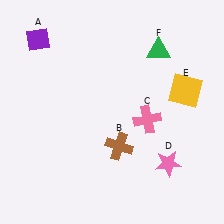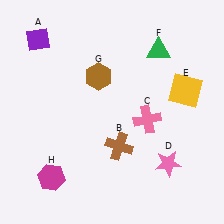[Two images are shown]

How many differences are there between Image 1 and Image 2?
There are 2 differences between the two images.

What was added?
A brown hexagon (G), a magenta hexagon (H) were added in Image 2.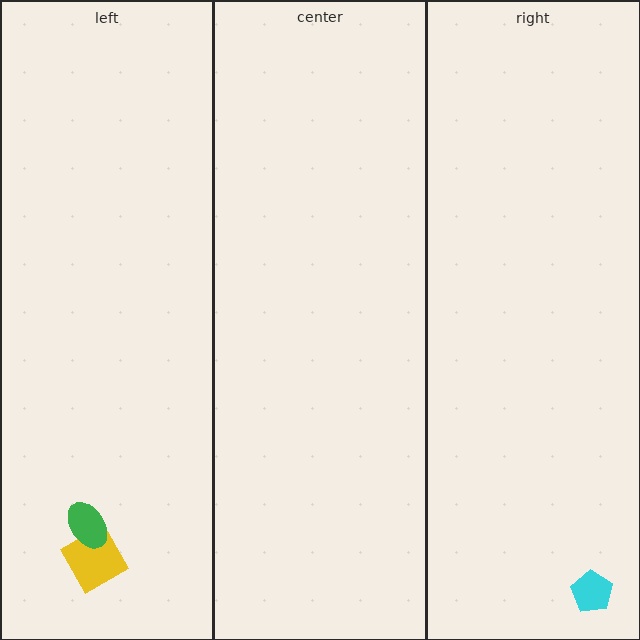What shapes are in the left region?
The yellow square, the green ellipse.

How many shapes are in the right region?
1.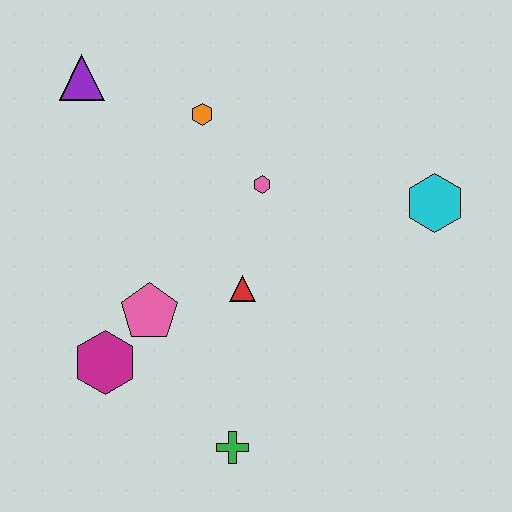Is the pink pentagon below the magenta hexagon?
No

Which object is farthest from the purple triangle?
The green cross is farthest from the purple triangle.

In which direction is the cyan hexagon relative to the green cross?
The cyan hexagon is above the green cross.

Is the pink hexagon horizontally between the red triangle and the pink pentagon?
No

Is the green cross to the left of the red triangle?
Yes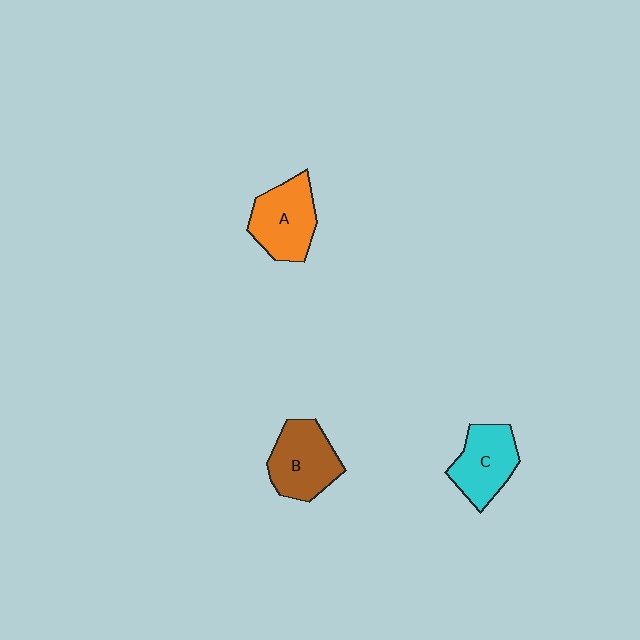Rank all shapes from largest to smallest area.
From largest to smallest: B (brown), A (orange), C (cyan).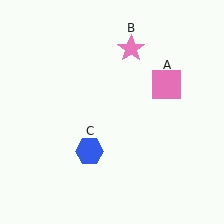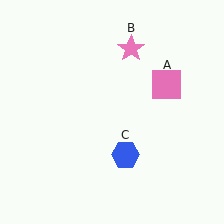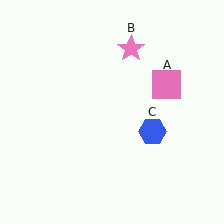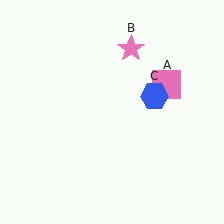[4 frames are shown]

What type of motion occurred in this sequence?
The blue hexagon (object C) rotated counterclockwise around the center of the scene.